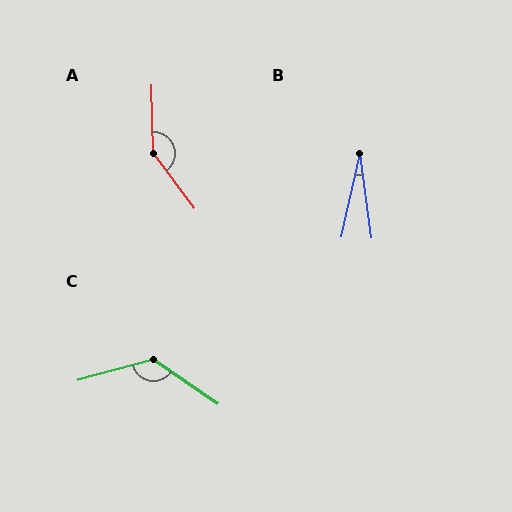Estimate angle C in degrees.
Approximately 130 degrees.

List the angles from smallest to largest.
B (20°), C (130°), A (144°).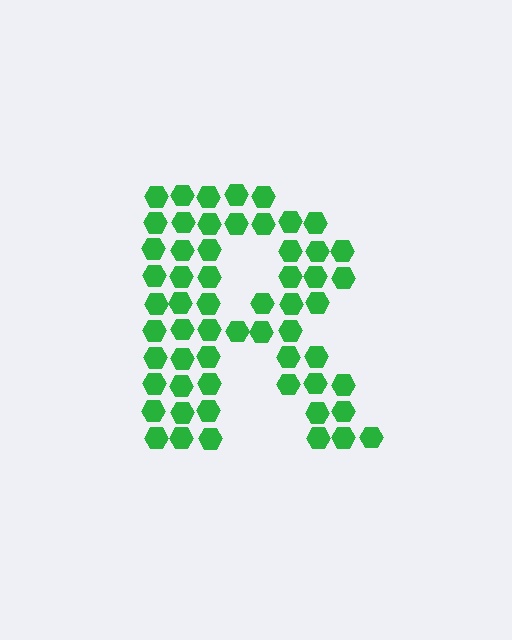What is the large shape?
The large shape is the letter R.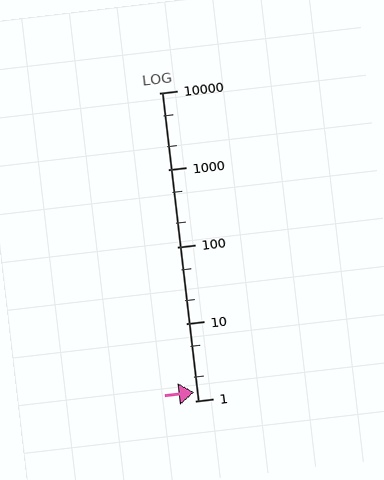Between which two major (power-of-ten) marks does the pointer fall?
The pointer is between 1 and 10.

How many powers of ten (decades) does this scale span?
The scale spans 4 decades, from 1 to 10000.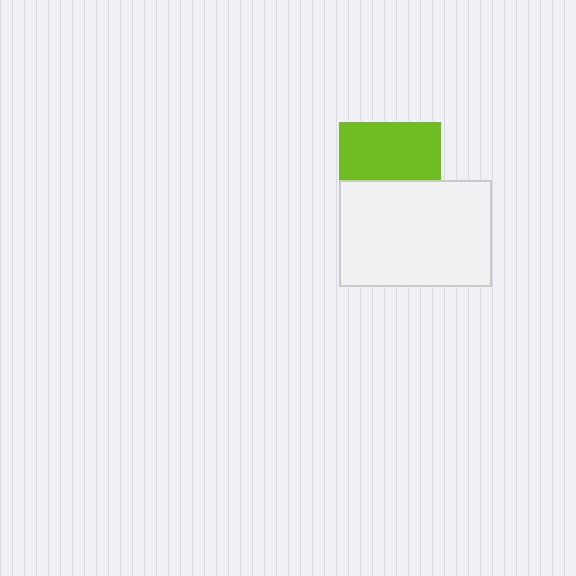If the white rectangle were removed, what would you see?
You would see the complete lime square.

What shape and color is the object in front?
The object in front is a white rectangle.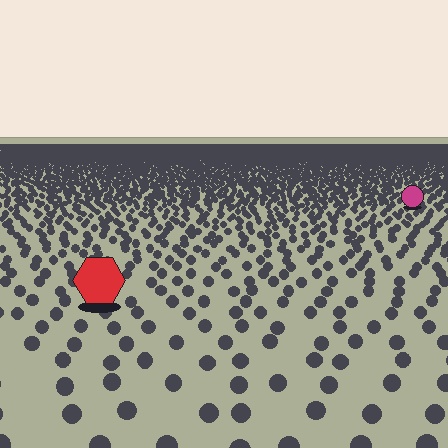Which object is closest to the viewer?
The red hexagon is closest. The texture marks near it are larger and more spread out.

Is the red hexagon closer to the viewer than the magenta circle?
Yes. The red hexagon is closer — you can tell from the texture gradient: the ground texture is coarser near it.